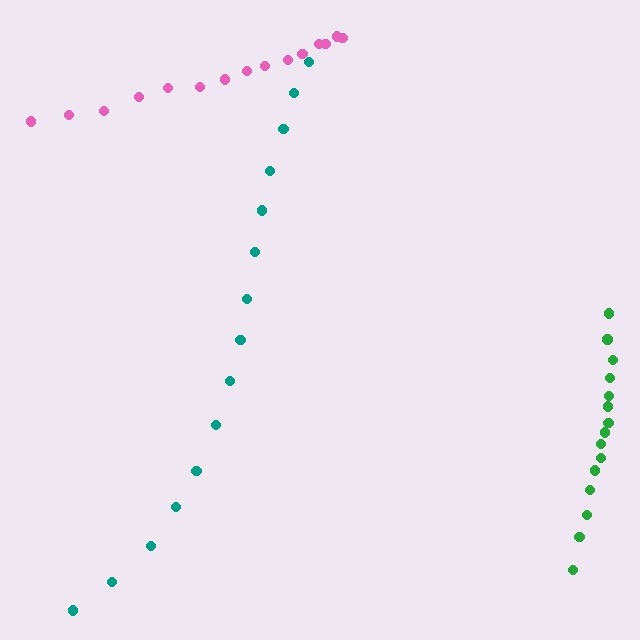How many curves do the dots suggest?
There are 3 distinct paths.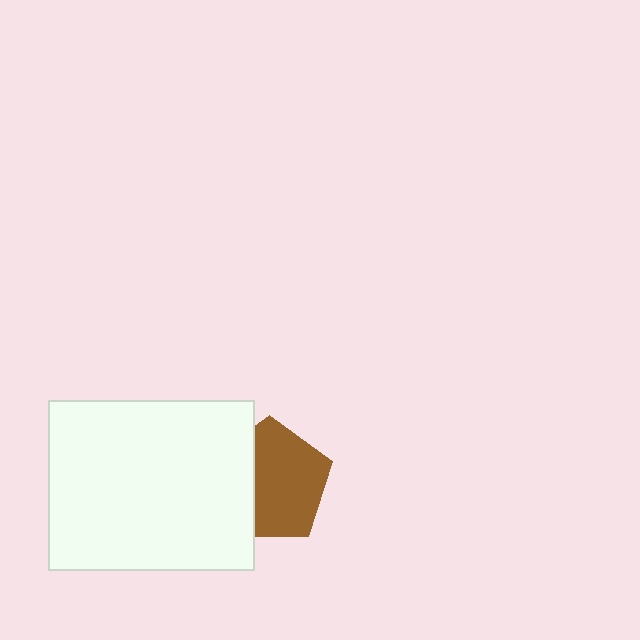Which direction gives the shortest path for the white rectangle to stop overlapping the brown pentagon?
Moving left gives the shortest separation.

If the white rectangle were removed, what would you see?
You would see the complete brown pentagon.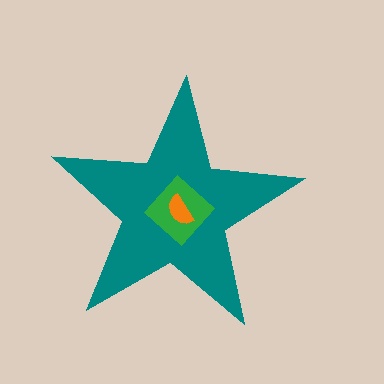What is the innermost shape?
The orange semicircle.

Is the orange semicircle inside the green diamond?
Yes.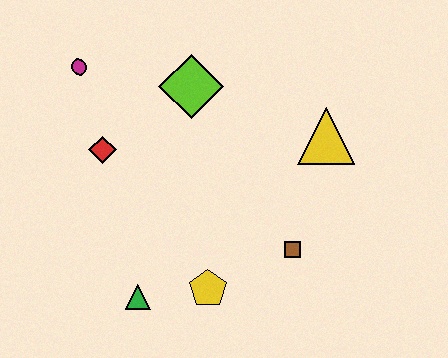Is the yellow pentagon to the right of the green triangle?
Yes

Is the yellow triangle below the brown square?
No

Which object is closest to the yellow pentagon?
The green triangle is closest to the yellow pentagon.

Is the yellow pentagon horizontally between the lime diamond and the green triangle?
No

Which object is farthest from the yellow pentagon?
The magenta circle is farthest from the yellow pentagon.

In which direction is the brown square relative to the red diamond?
The brown square is to the right of the red diamond.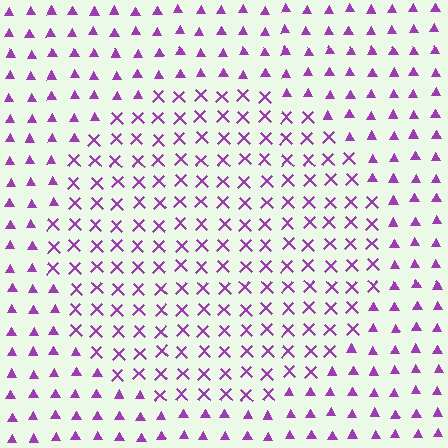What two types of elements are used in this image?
The image uses X marks inside the circle region and triangles outside it.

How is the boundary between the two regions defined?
The boundary is defined by a change in element shape: X marks inside vs. triangles outside. All elements share the same color and spacing.